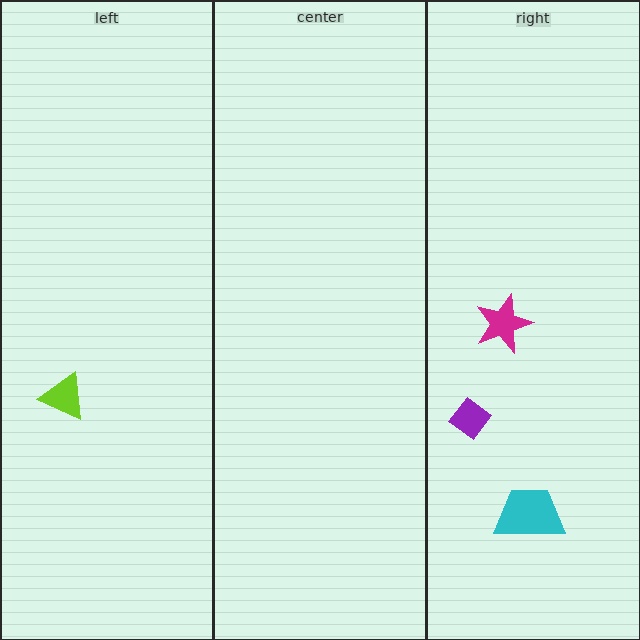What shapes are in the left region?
The lime triangle.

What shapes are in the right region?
The purple diamond, the magenta star, the cyan trapezoid.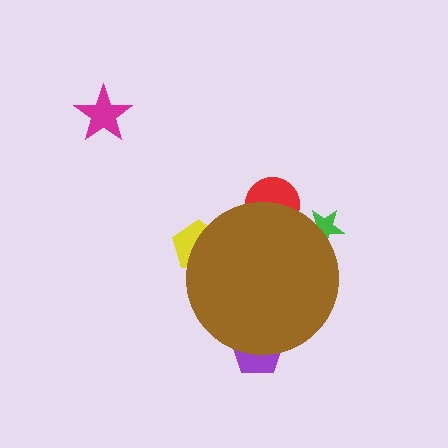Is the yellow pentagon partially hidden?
Yes, the yellow pentagon is partially hidden behind the brown circle.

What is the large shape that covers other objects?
A brown circle.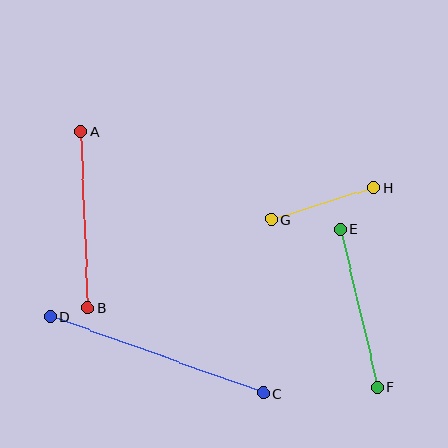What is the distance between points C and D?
The distance is approximately 227 pixels.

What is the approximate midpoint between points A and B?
The midpoint is at approximately (84, 220) pixels.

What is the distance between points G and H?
The distance is approximately 108 pixels.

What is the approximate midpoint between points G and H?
The midpoint is at approximately (323, 203) pixels.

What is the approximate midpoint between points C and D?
The midpoint is at approximately (157, 355) pixels.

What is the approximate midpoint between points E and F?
The midpoint is at approximately (359, 308) pixels.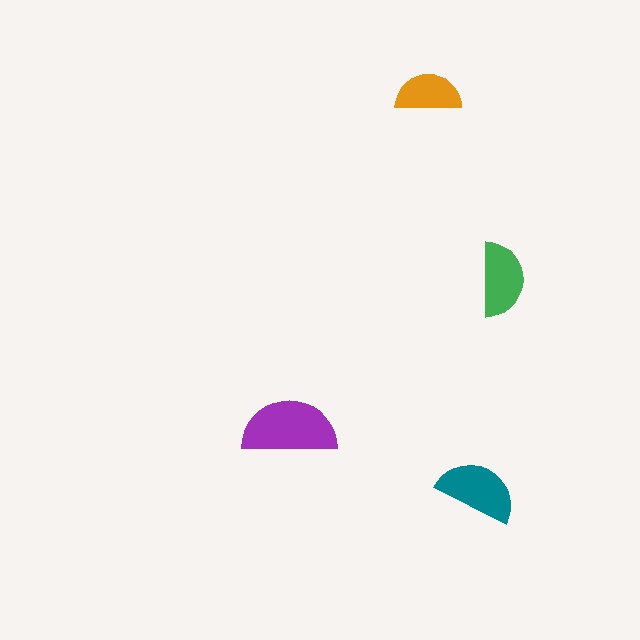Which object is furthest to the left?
The purple semicircle is leftmost.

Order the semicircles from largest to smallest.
the purple one, the teal one, the green one, the orange one.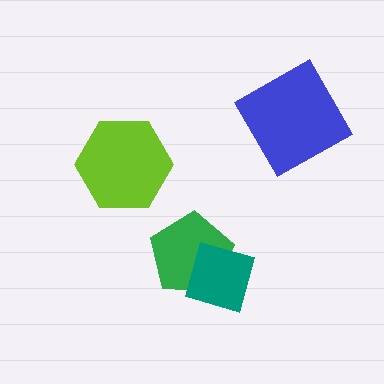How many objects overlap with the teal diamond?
1 object overlaps with the teal diamond.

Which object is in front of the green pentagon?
The teal diamond is in front of the green pentagon.